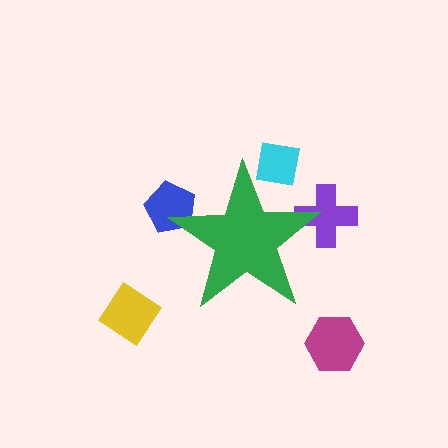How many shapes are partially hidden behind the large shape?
3 shapes are partially hidden.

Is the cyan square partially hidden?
Yes, the cyan square is partially hidden behind the green star.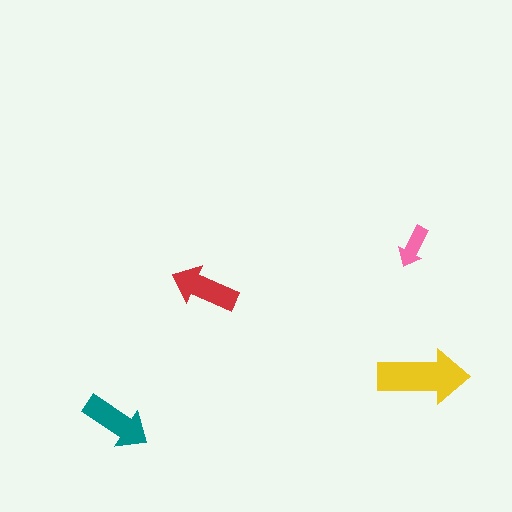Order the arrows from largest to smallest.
the yellow one, the teal one, the red one, the pink one.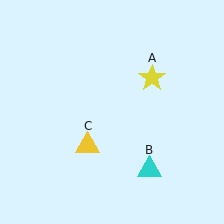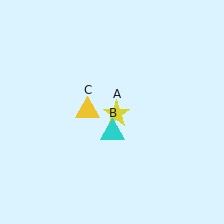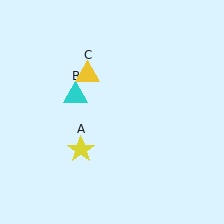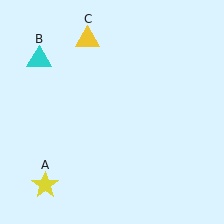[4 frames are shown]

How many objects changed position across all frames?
3 objects changed position: yellow star (object A), cyan triangle (object B), yellow triangle (object C).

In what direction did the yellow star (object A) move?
The yellow star (object A) moved down and to the left.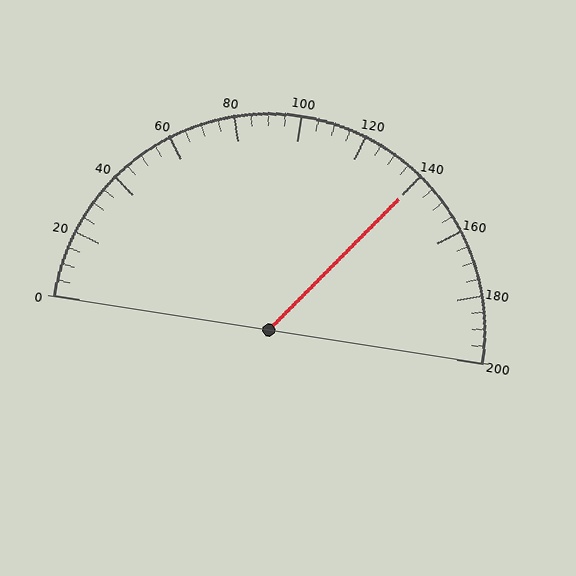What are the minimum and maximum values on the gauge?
The gauge ranges from 0 to 200.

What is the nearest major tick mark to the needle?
The nearest major tick mark is 140.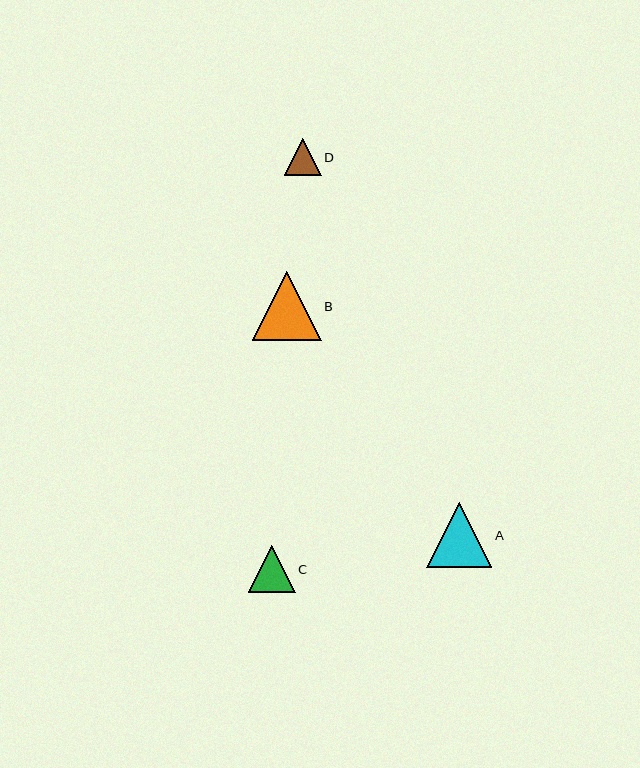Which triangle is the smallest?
Triangle D is the smallest with a size of approximately 37 pixels.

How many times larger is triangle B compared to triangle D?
Triangle B is approximately 1.8 times the size of triangle D.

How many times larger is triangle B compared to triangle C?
Triangle B is approximately 1.5 times the size of triangle C.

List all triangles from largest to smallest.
From largest to smallest: B, A, C, D.